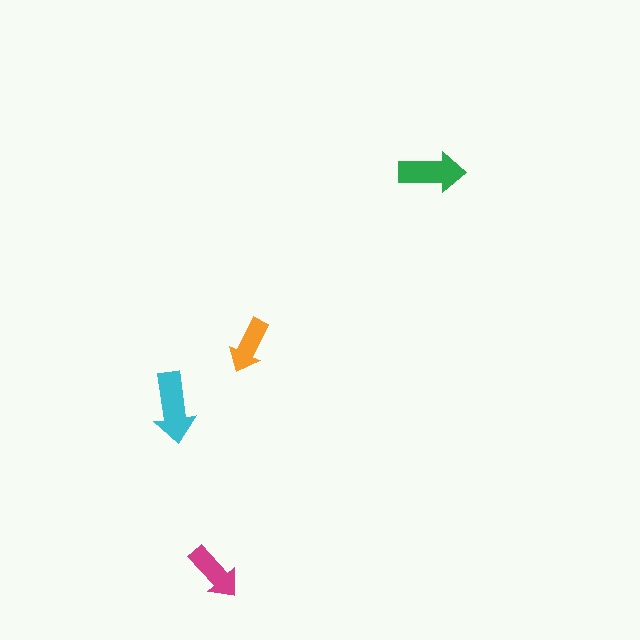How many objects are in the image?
There are 4 objects in the image.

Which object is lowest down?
The magenta arrow is bottommost.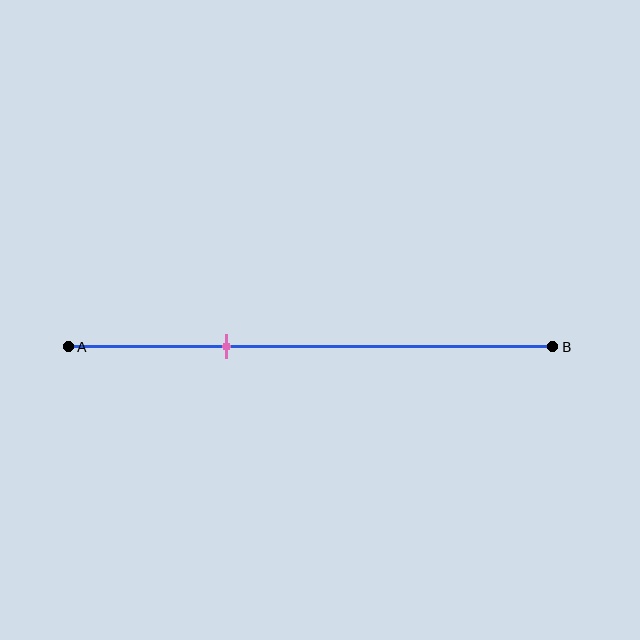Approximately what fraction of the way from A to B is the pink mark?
The pink mark is approximately 35% of the way from A to B.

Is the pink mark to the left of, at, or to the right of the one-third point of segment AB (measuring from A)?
The pink mark is approximately at the one-third point of segment AB.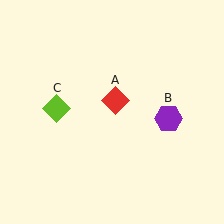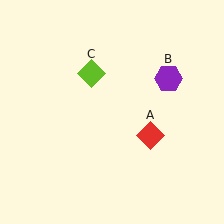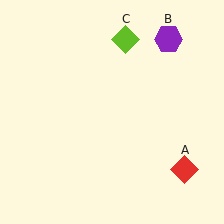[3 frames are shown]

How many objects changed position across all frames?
3 objects changed position: red diamond (object A), purple hexagon (object B), lime diamond (object C).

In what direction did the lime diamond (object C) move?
The lime diamond (object C) moved up and to the right.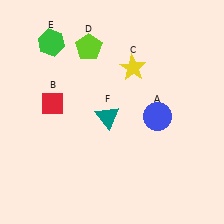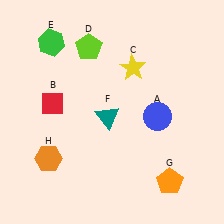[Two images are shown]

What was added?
An orange pentagon (G), an orange hexagon (H) were added in Image 2.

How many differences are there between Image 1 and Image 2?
There are 2 differences between the two images.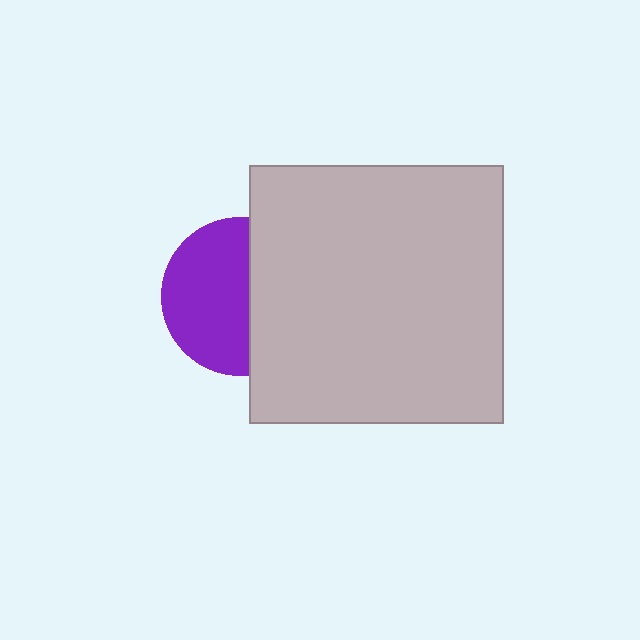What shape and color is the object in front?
The object in front is a light gray rectangle.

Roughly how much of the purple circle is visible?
About half of it is visible (roughly 57%).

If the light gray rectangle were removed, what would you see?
You would see the complete purple circle.